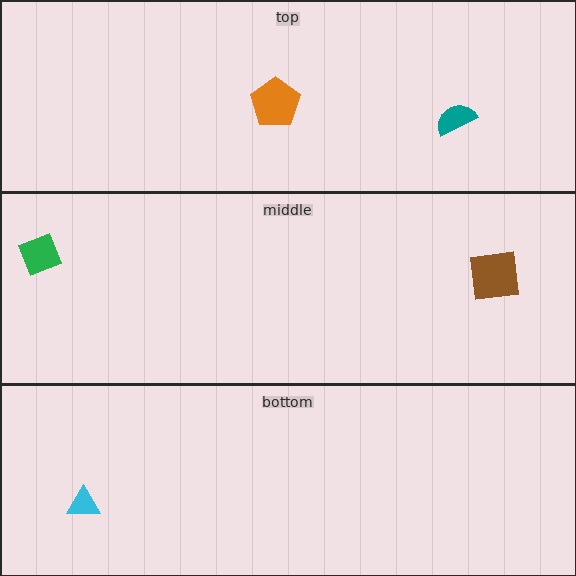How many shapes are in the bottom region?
1.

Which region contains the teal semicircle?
The top region.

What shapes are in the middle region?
The brown square, the green diamond.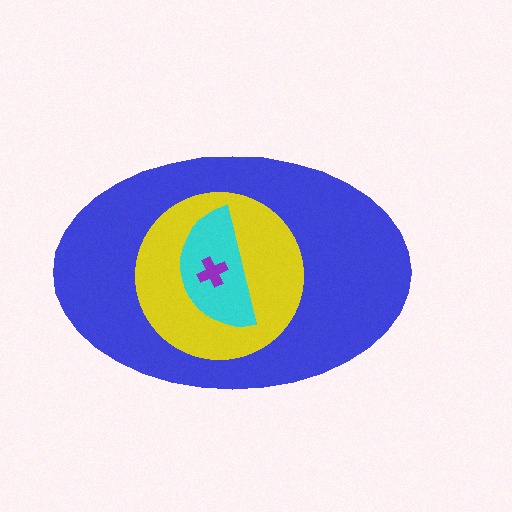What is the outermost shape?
The blue ellipse.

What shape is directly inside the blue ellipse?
The yellow circle.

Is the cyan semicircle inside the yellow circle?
Yes.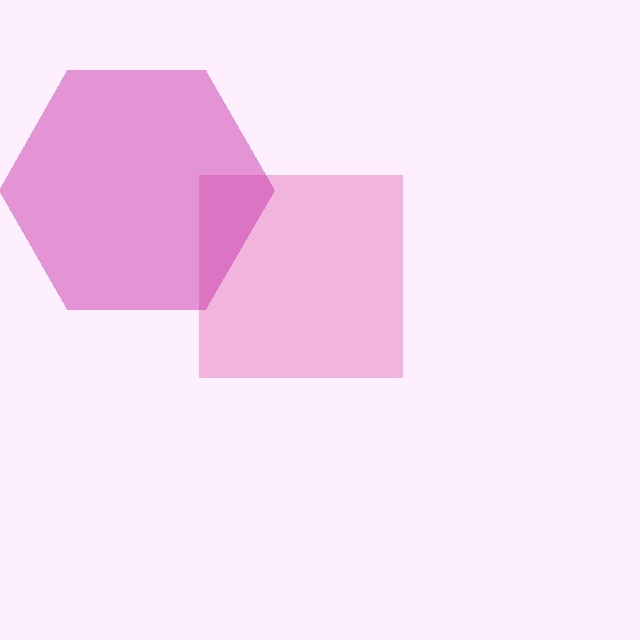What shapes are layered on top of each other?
The layered shapes are: a pink square, a magenta hexagon.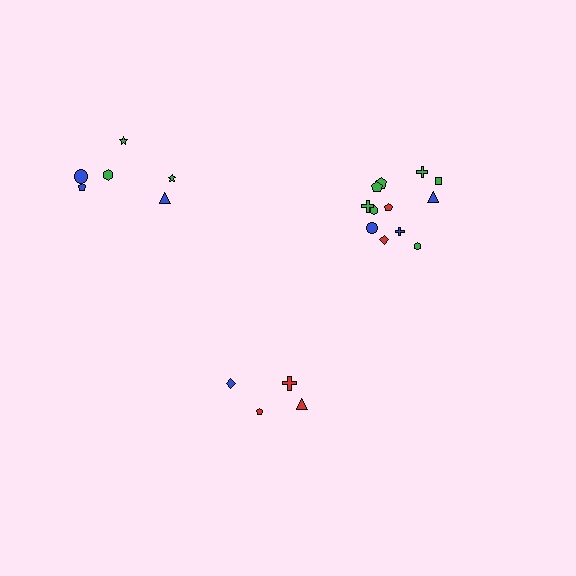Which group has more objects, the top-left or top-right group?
The top-right group.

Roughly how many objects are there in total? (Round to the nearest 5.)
Roughly 20 objects in total.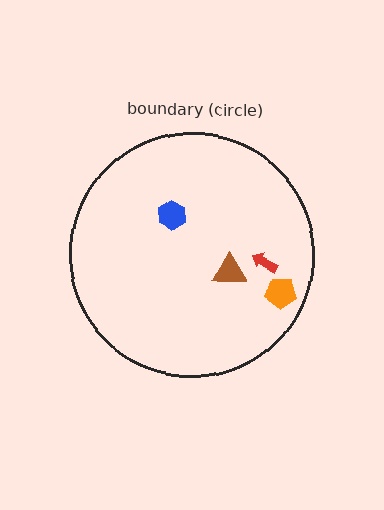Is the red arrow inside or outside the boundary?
Inside.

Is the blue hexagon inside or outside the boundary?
Inside.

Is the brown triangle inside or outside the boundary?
Inside.